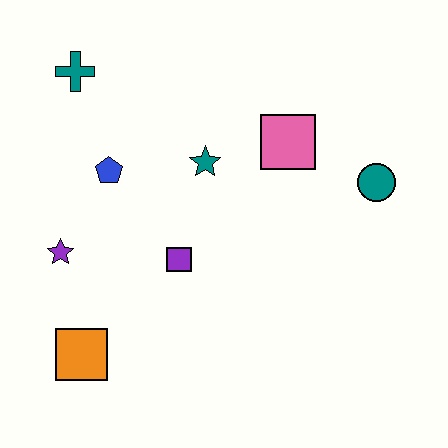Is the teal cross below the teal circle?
No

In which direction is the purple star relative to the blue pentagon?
The purple star is below the blue pentagon.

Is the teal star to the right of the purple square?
Yes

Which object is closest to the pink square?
The teal star is closest to the pink square.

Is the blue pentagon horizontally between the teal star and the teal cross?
Yes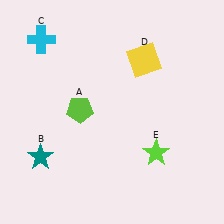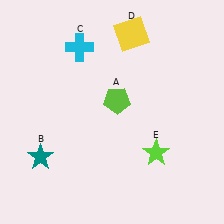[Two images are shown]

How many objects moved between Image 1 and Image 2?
3 objects moved between the two images.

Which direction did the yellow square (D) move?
The yellow square (D) moved up.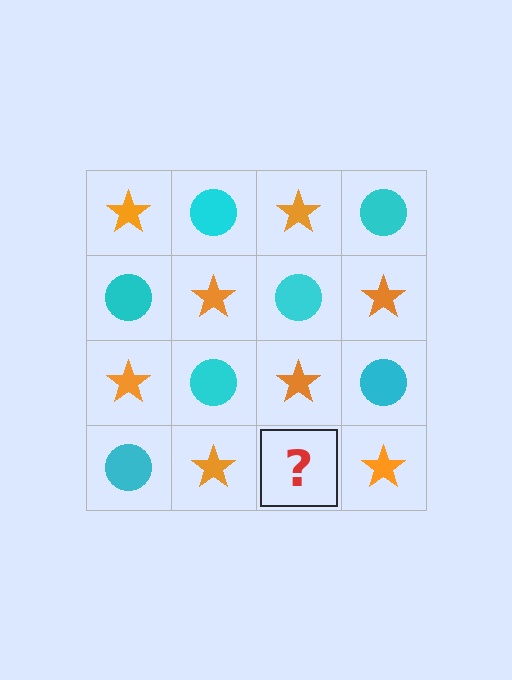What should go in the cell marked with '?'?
The missing cell should contain a cyan circle.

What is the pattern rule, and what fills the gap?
The rule is that it alternates orange star and cyan circle in a checkerboard pattern. The gap should be filled with a cyan circle.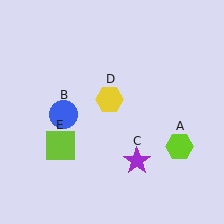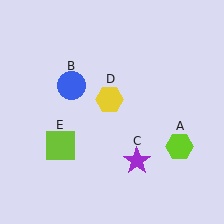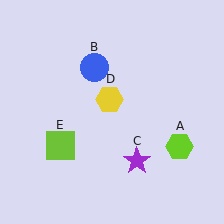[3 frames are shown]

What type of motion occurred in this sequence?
The blue circle (object B) rotated clockwise around the center of the scene.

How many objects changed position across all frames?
1 object changed position: blue circle (object B).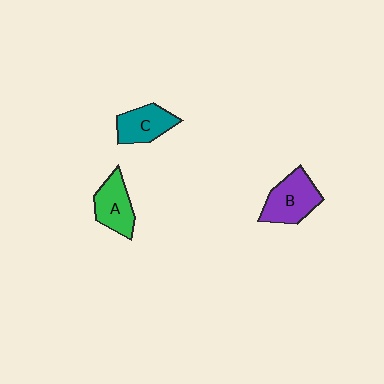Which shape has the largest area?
Shape B (purple).